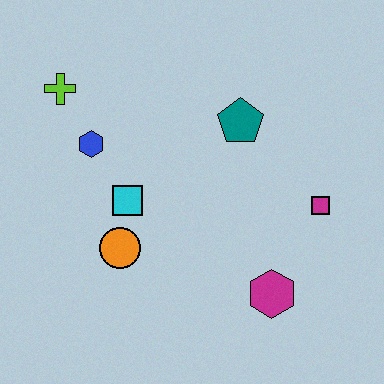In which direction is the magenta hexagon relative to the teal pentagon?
The magenta hexagon is below the teal pentagon.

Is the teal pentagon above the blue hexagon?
Yes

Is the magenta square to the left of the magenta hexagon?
No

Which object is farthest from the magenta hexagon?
The lime cross is farthest from the magenta hexagon.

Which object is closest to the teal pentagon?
The magenta square is closest to the teal pentagon.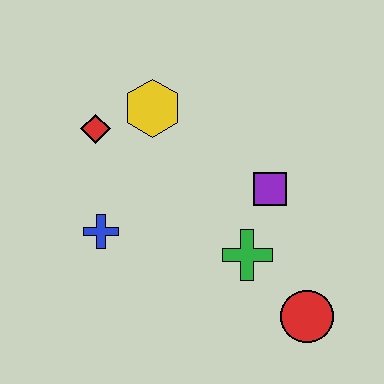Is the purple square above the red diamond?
No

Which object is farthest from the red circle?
The red diamond is farthest from the red circle.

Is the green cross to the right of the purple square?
No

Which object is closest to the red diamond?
The yellow hexagon is closest to the red diamond.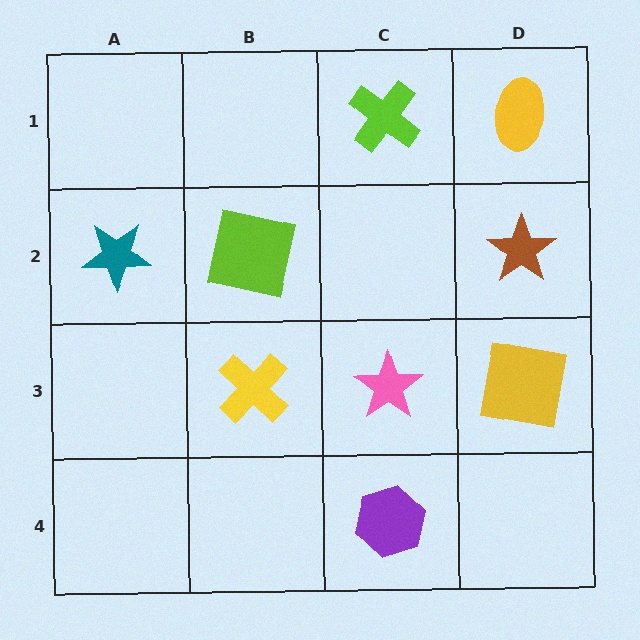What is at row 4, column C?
A purple hexagon.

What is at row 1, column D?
A yellow ellipse.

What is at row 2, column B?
A lime square.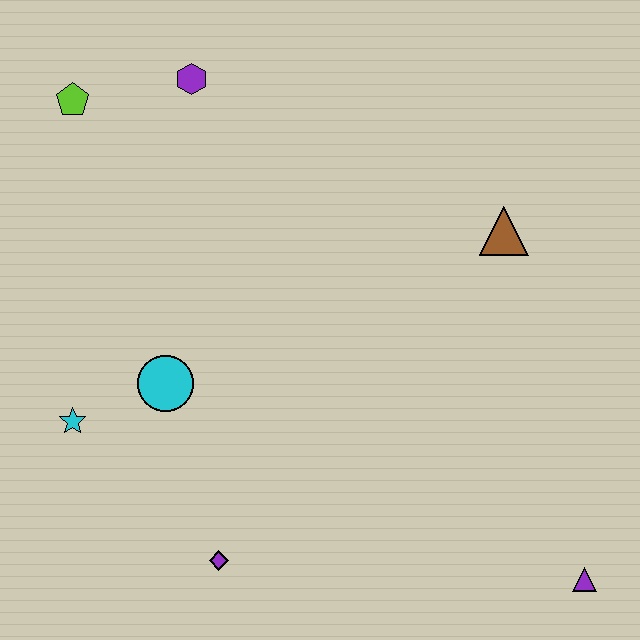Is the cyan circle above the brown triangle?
No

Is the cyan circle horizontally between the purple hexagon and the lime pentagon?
Yes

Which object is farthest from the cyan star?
The purple triangle is farthest from the cyan star.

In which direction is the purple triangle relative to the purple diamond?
The purple triangle is to the right of the purple diamond.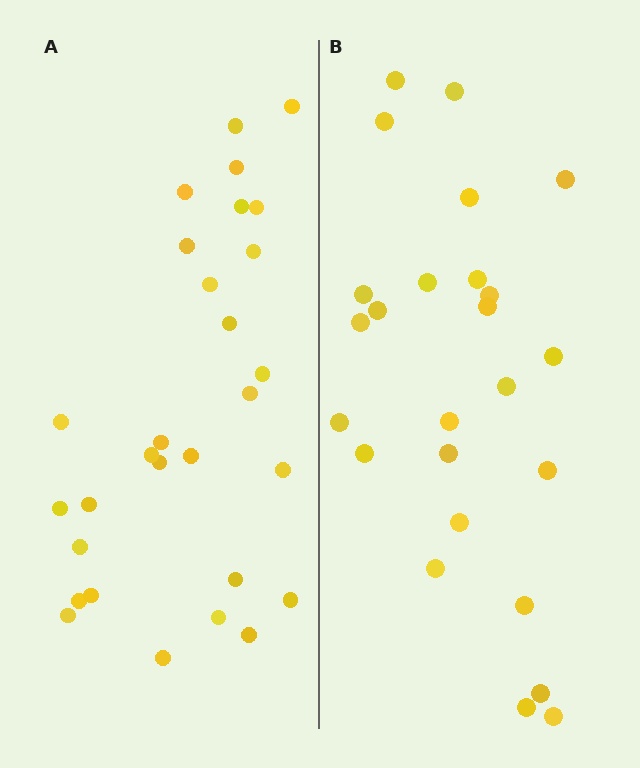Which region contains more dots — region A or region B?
Region A (the left region) has more dots.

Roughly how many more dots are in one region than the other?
Region A has about 4 more dots than region B.